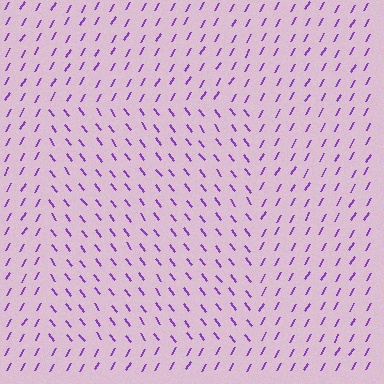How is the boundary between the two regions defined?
The boundary is defined purely by a change in line orientation (approximately 67 degrees difference). All lines are the same color and thickness.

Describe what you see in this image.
The image is filled with small purple line segments. A rectangle region in the image has lines oriented differently from the surrounding lines, creating a visible texture boundary.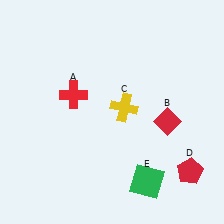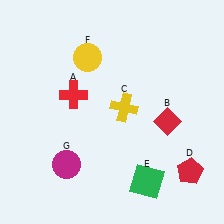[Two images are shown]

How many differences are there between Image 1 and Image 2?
There are 2 differences between the two images.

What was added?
A yellow circle (F), a magenta circle (G) were added in Image 2.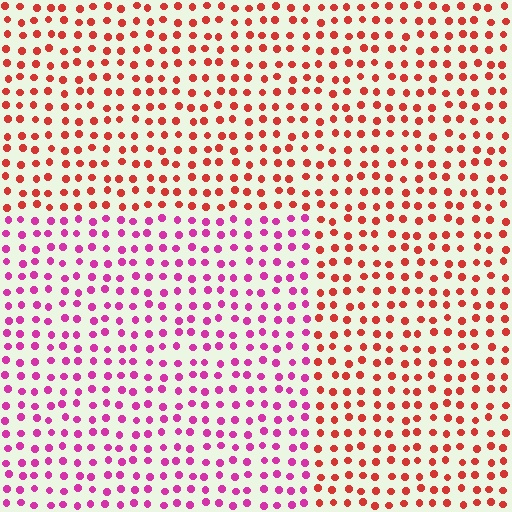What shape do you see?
I see a rectangle.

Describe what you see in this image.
The image is filled with small red elements in a uniform arrangement. A rectangle-shaped region is visible where the elements are tinted to a slightly different hue, forming a subtle color boundary.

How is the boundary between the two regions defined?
The boundary is defined purely by a slight shift in hue (about 46 degrees). Spacing, size, and orientation are identical on both sides.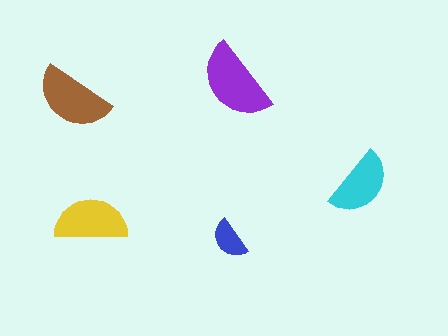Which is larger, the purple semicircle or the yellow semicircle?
The purple one.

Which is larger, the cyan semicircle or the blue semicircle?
The cyan one.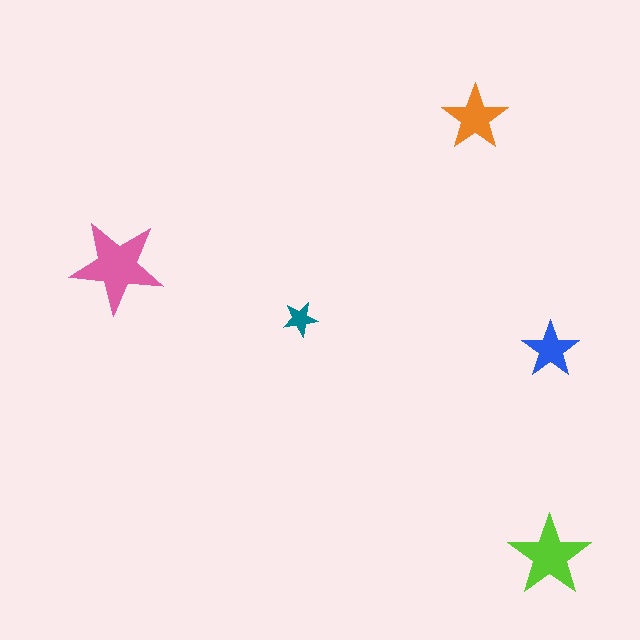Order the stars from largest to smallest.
the pink one, the lime one, the orange one, the blue one, the teal one.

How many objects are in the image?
There are 5 objects in the image.